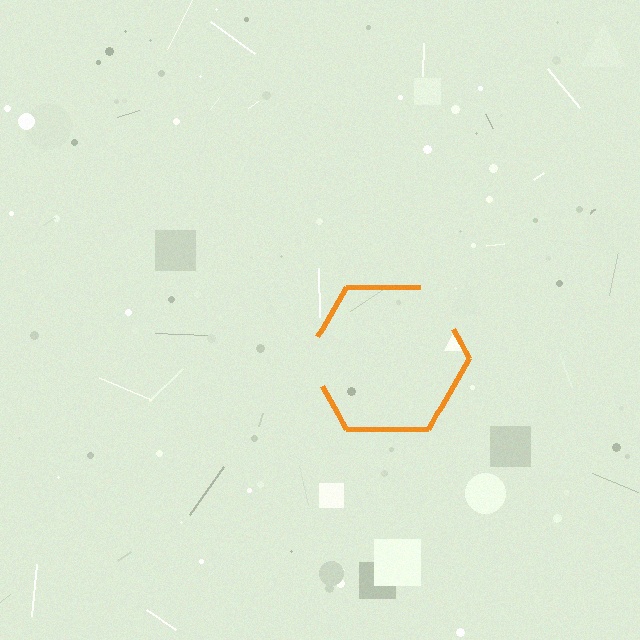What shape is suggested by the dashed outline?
The dashed outline suggests a hexagon.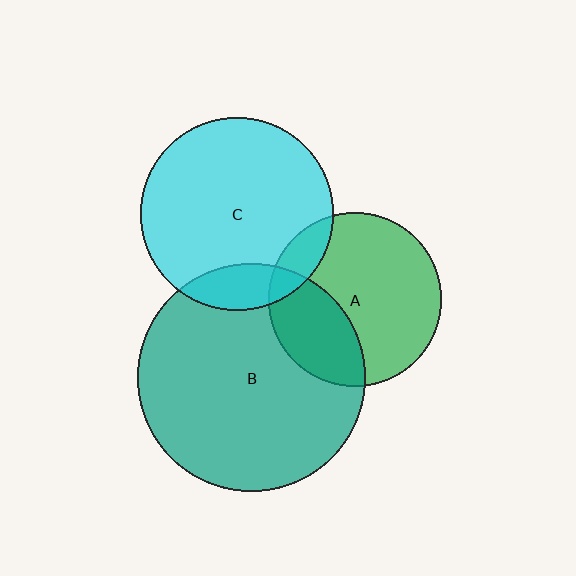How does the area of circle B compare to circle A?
Approximately 1.7 times.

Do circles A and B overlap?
Yes.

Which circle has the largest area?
Circle B (teal).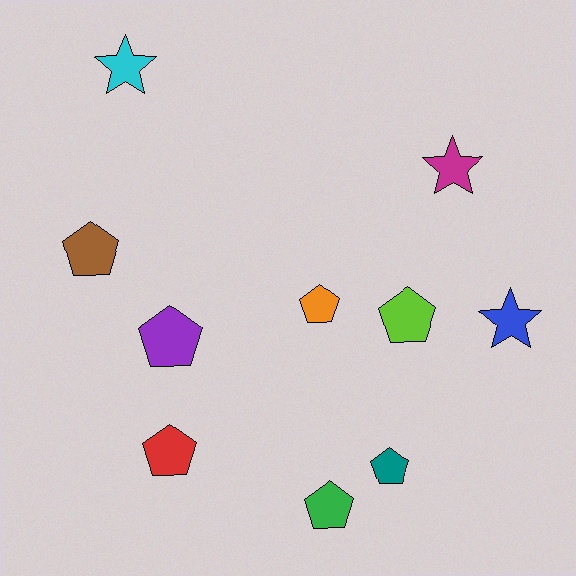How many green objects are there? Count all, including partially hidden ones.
There is 1 green object.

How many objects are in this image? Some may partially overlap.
There are 10 objects.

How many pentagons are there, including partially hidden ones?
There are 7 pentagons.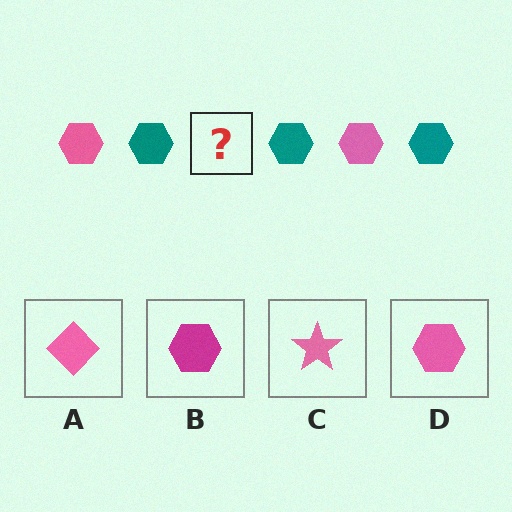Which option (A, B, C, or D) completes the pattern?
D.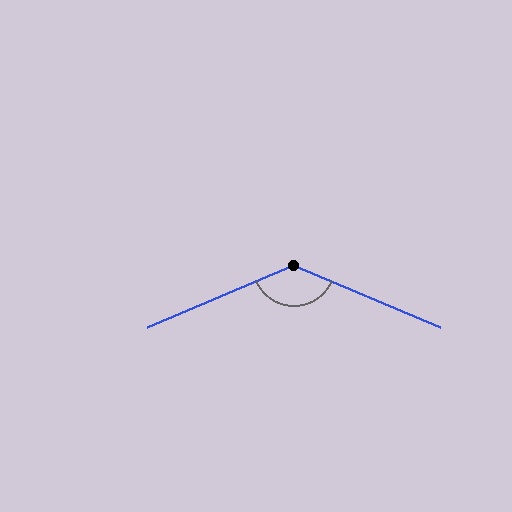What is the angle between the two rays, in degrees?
Approximately 134 degrees.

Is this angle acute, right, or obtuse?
It is obtuse.